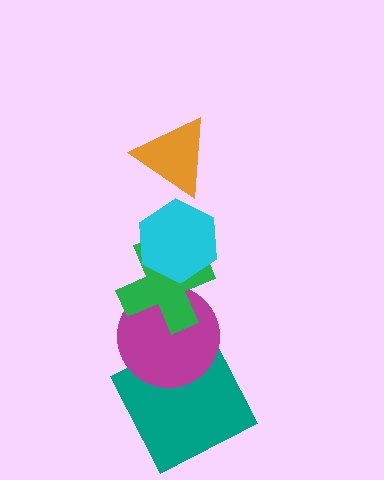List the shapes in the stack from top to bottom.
From top to bottom: the orange triangle, the cyan hexagon, the green cross, the magenta circle, the teal square.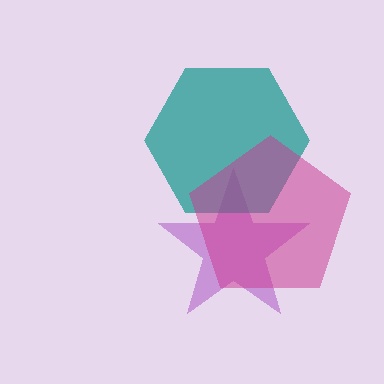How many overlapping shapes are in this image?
There are 3 overlapping shapes in the image.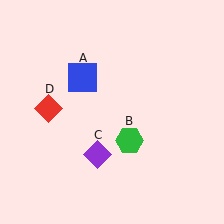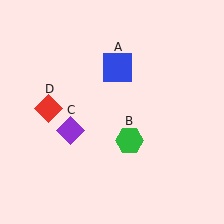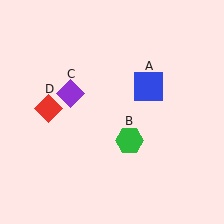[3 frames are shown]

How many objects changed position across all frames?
2 objects changed position: blue square (object A), purple diamond (object C).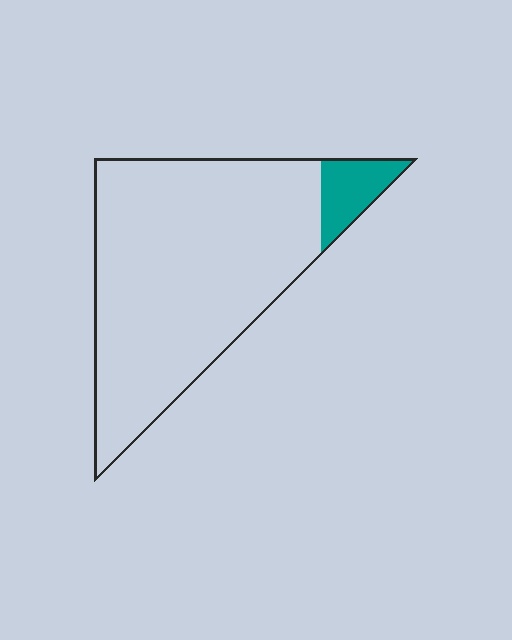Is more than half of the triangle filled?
No.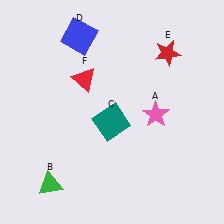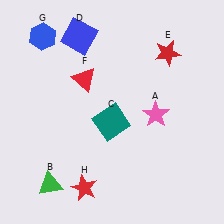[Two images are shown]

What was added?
A blue hexagon (G), a red star (H) were added in Image 2.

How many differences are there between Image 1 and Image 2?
There are 2 differences between the two images.